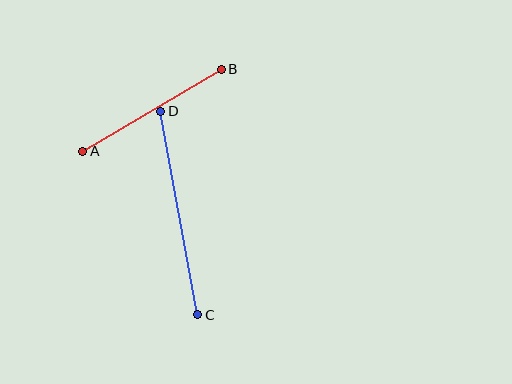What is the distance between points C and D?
The distance is approximately 207 pixels.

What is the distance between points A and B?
The distance is approximately 161 pixels.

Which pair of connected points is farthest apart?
Points C and D are farthest apart.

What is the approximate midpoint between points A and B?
The midpoint is at approximately (152, 110) pixels.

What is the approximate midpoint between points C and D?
The midpoint is at approximately (179, 213) pixels.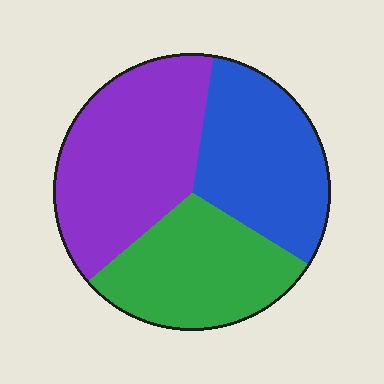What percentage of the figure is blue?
Blue covers 31% of the figure.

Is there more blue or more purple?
Purple.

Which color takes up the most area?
Purple, at roughly 40%.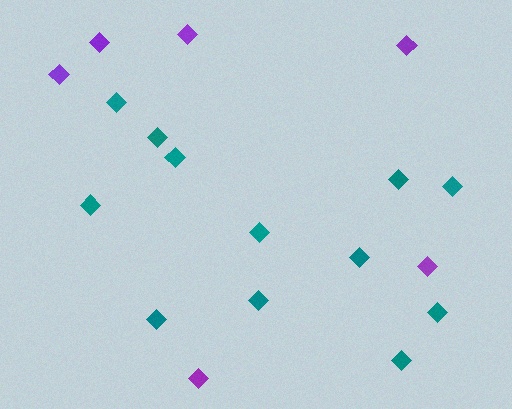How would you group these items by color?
There are 2 groups: one group of teal diamonds (12) and one group of purple diamonds (6).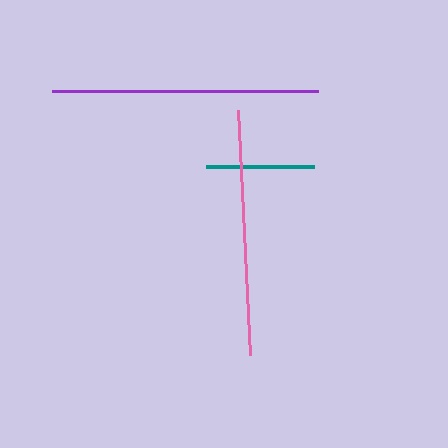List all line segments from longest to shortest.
From longest to shortest: purple, pink, teal.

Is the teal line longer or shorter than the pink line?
The pink line is longer than the teal line.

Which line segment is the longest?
The purple line is the longest at approximately 266 pixels.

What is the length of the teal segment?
The teal segment is approximately 108 pixels long.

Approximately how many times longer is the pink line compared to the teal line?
The pink line is approximately 2.3 times the length of the teal line.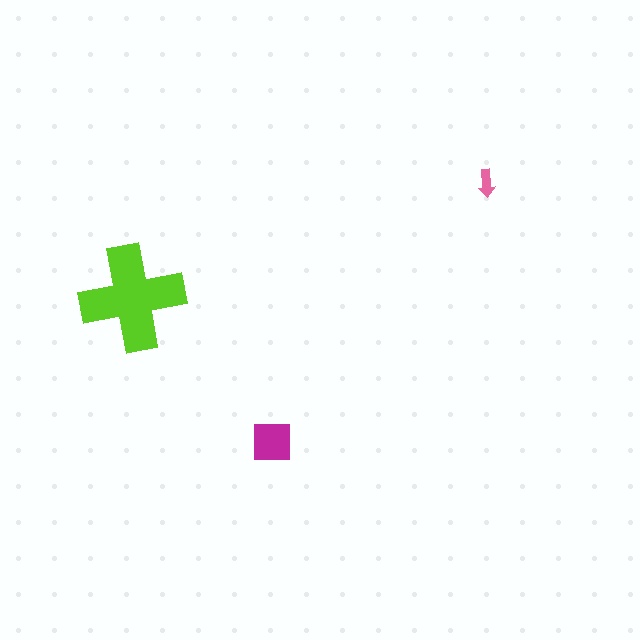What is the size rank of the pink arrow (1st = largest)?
3rd.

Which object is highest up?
The pink arrow is topmost.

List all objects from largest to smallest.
The lime cross, the magenta square, the pink arrow.